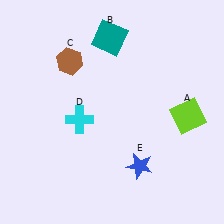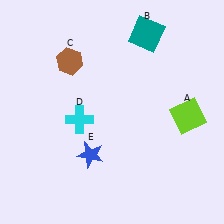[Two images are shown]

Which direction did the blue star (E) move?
The blue star (E) moved left.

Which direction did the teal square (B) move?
The teal square (B) moved right.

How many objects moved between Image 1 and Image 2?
2 objects moved between the two images.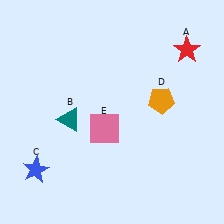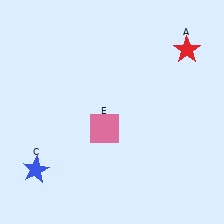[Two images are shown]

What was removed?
The orange pentagon (D), the teal triangle (B) were removed in Image 2.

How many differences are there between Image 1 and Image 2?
There are 2 differences between the two images.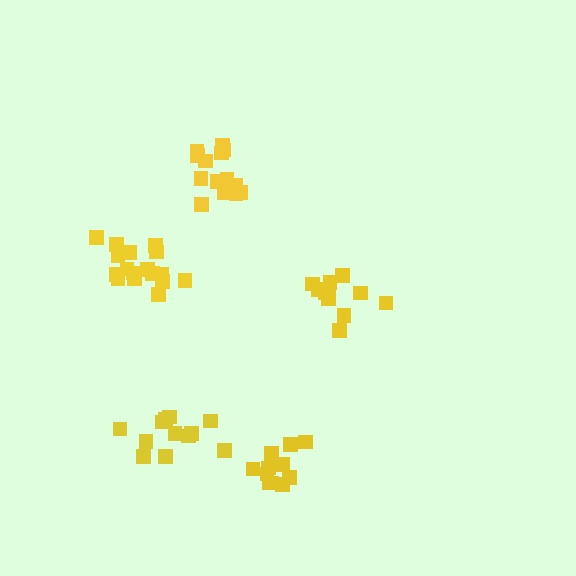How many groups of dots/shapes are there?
There are 5 groups.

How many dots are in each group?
Group 1: 17 dots, Group 2: 13 dots, Group 3: 17 dots, Group 4: 11 dots, Group 5: 12 dots (70 total).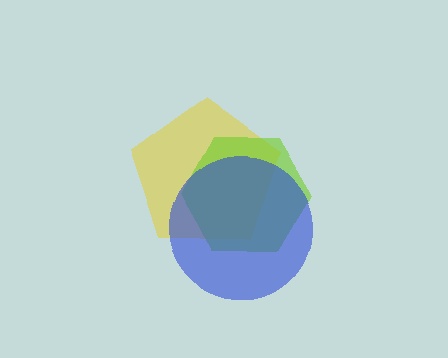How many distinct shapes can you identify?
There are 3 distinct shapes: a yellow pentagon, a lime hexagon, a blue circle.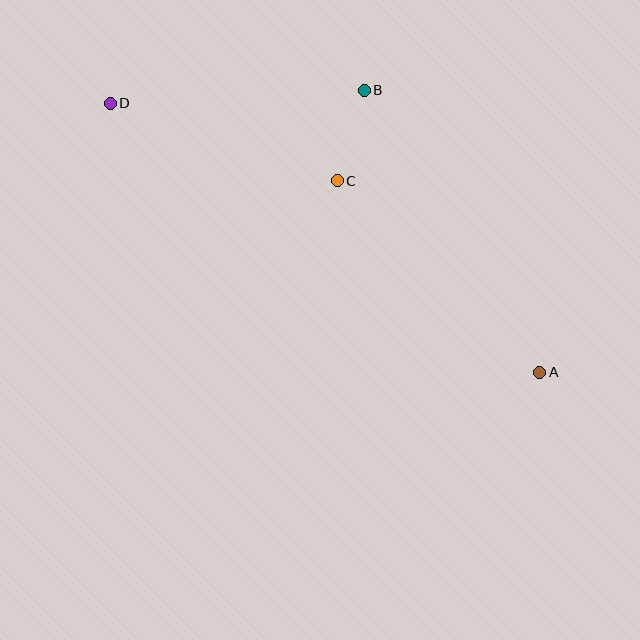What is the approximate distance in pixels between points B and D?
The distance between B and D is approximately 255 pixels.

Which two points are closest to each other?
Points B and C are closest to each other.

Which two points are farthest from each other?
Points A and D are farthest from each other.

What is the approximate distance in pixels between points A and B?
The distance between A and B is approximately 332 pixels.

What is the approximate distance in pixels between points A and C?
The distance between A and C is approximately 279 pixels.